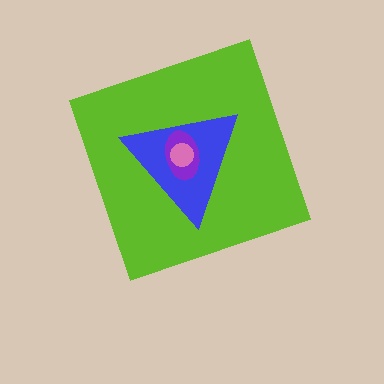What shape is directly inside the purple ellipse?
The pink circle.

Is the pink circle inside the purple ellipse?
Yes.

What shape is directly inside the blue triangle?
The purple ellipse.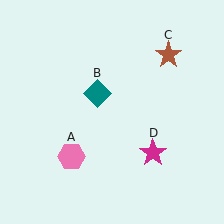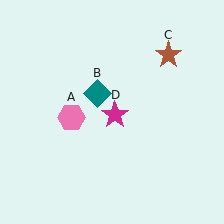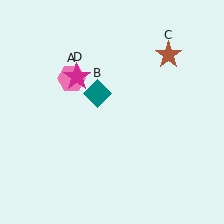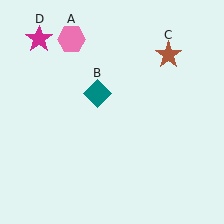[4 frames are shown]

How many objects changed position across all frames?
2 objects changed position: pink hexagon (object A), magenta star (object D).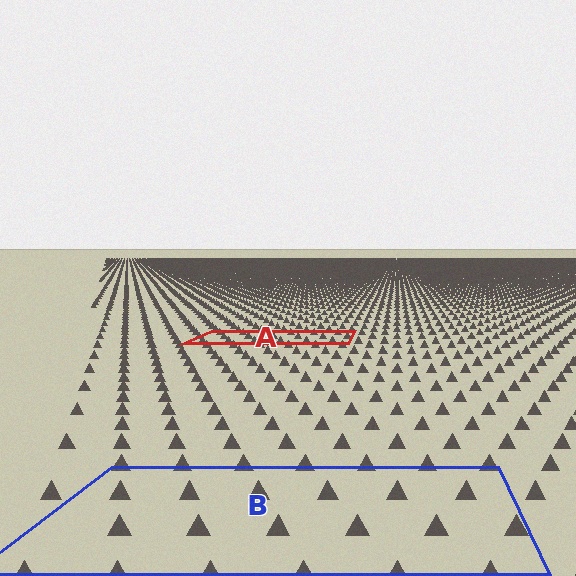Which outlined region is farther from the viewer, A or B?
Region A is farther from the viewer — the texture elements inside it appear smaller and more densely packed.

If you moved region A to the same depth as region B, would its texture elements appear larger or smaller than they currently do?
They would appear larger. At a closer depth, the same texture elements are projected at a bigger on-screen size.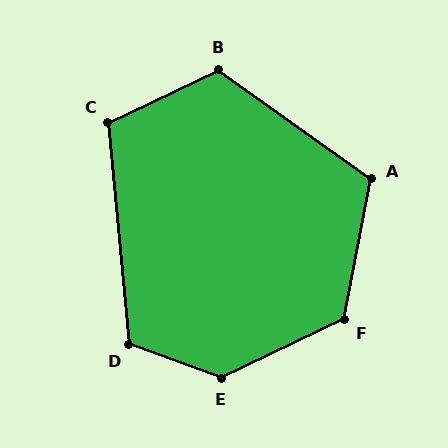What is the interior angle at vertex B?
Approximately 119 degrees (obtuse).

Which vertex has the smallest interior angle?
C, at approximately 110 degrees.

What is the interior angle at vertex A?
Approximately 115 degrees (obtuse).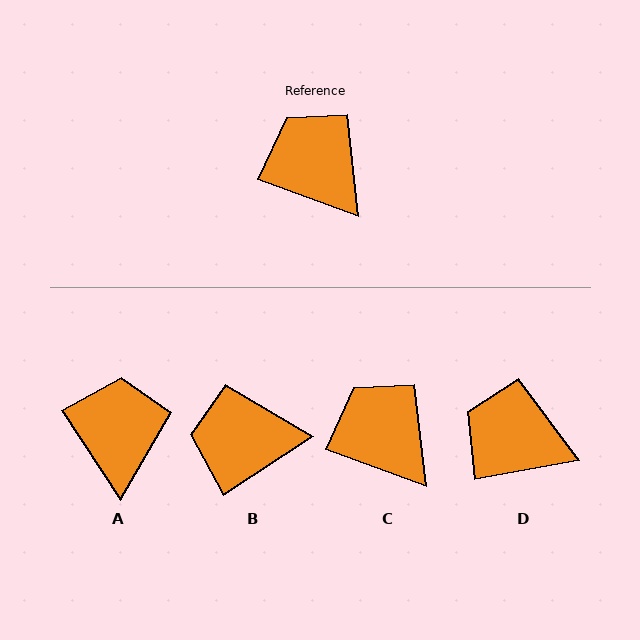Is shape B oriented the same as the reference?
No, it is off by about 53 degrees.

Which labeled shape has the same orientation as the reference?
C.